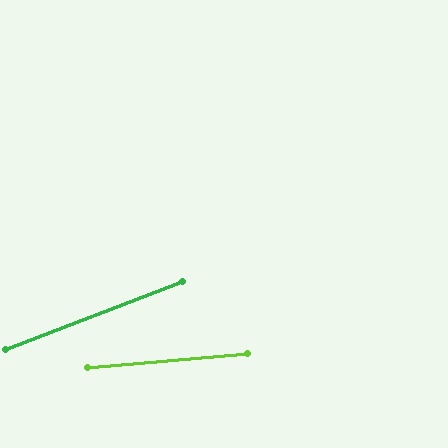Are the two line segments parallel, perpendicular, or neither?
Neither parallel nor perpendicular — they differ by about 16°.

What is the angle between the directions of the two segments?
Approximately 16 degrees.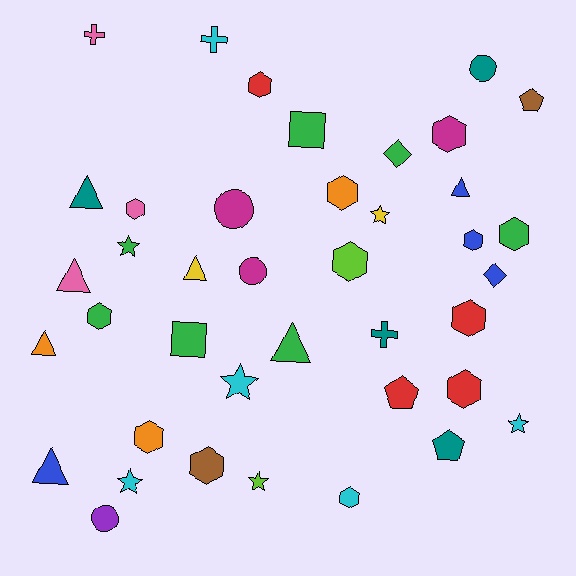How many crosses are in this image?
There are 3 crosses.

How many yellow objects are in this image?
There are 2 yellow objects.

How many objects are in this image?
There are 40 objects.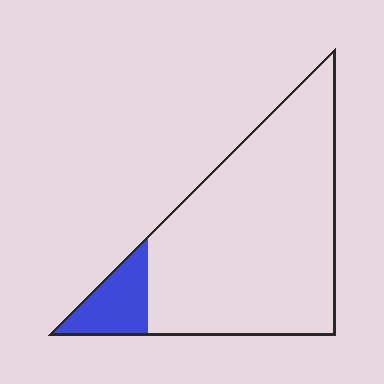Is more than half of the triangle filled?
No.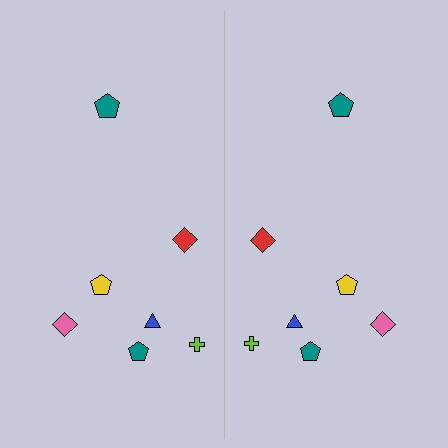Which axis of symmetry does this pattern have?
The pattern has a vertical axis of symmetry running through the center of the image.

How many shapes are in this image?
There are 14 shapes in this image.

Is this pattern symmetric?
Yes, this pattern has bilateral (reflection) symmetry.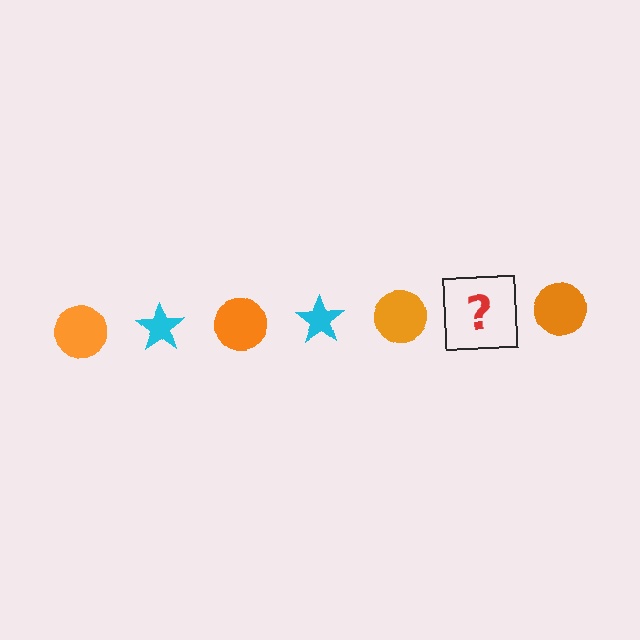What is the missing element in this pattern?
The missing element is a cyan star.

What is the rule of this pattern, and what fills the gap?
The rule is that the pattern alternates between orange circle and cyan star. The gap should be filled with a cyan star.